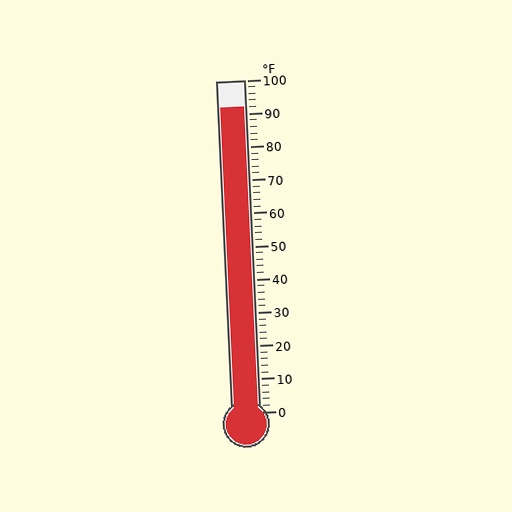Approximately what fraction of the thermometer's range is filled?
The thermometer is filled to approximately 90% of its range.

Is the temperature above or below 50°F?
The temperature is above 50°F.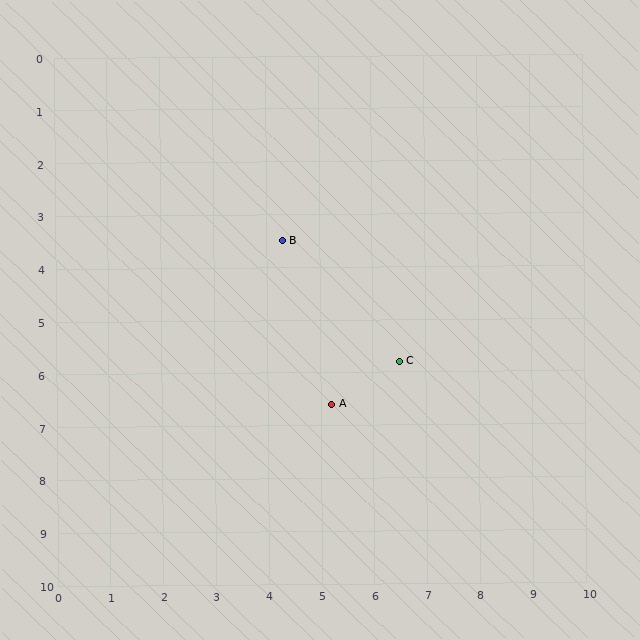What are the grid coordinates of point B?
Point B is at approximately (4.3, 3.5).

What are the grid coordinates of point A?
Point A is at approximately (5.2, 6.6).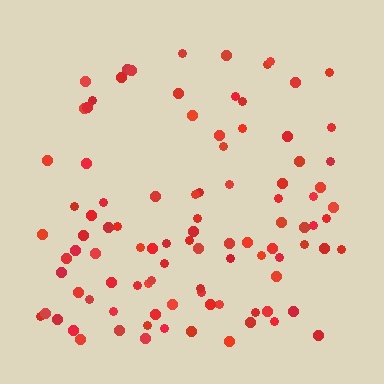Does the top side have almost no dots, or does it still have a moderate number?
Still a moderate number, just noticeably fewer than the bottom.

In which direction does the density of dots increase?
From top to bottom, with the bottom side densest.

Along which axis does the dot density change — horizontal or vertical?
Vertical.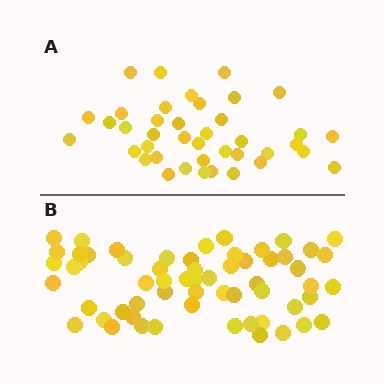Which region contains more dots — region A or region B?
Region B (the bottom region) has more dots.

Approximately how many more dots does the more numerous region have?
Region B has approximately 20 more dots than region A.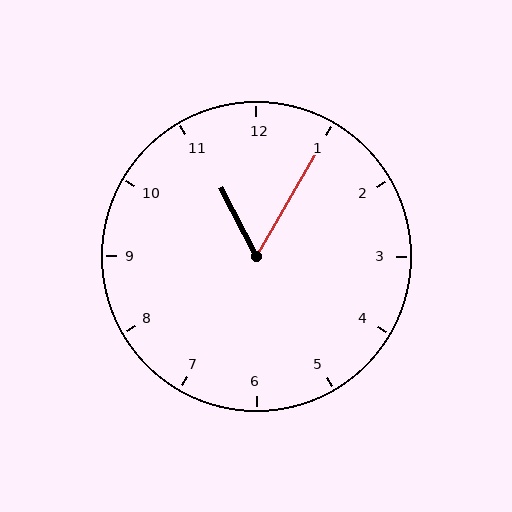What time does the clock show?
11:05.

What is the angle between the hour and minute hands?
Approximately 58 degrees.